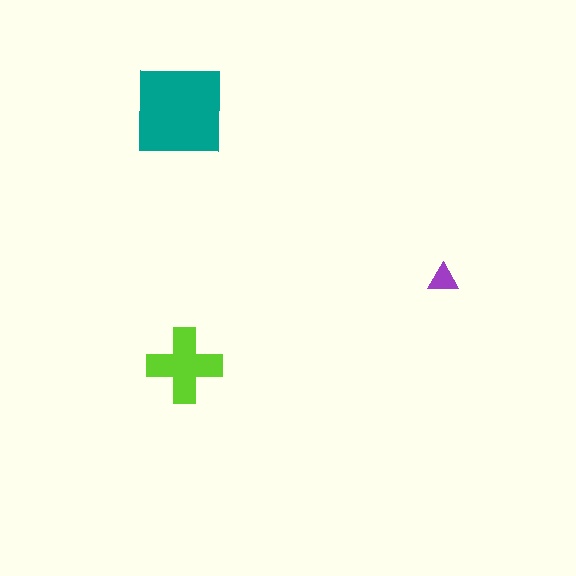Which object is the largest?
The teal square.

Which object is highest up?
The teal square is topmost.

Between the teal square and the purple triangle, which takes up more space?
The teal square.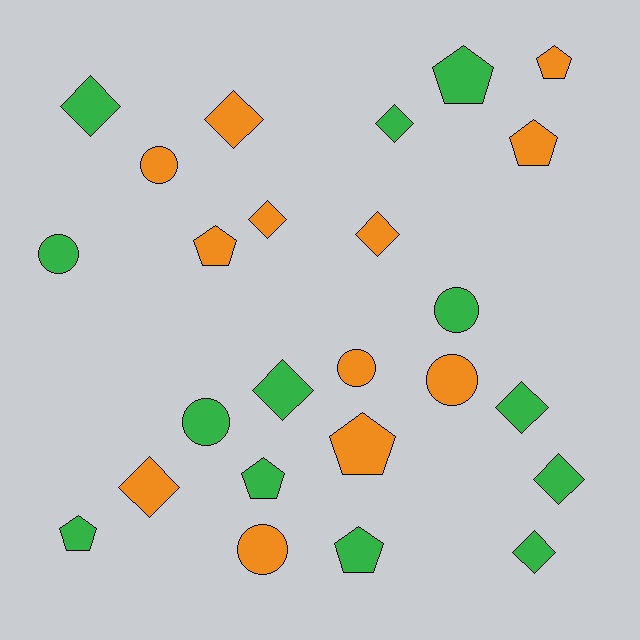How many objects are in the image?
There are 25 objects.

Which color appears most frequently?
Green, with 13 objects.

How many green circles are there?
There are 3 green circles.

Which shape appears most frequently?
Diamond, with 10 objects.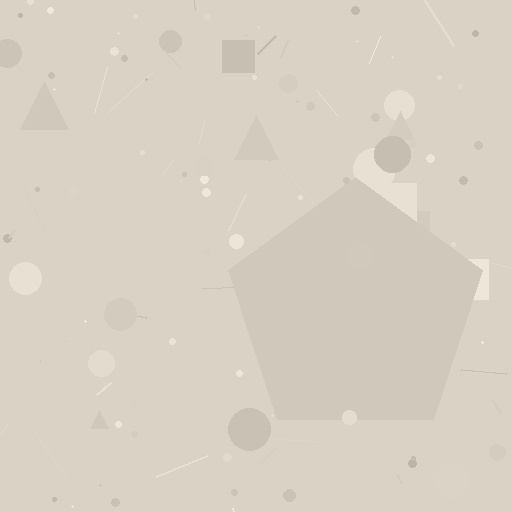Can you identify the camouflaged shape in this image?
The camouflaged shape is a pentagon.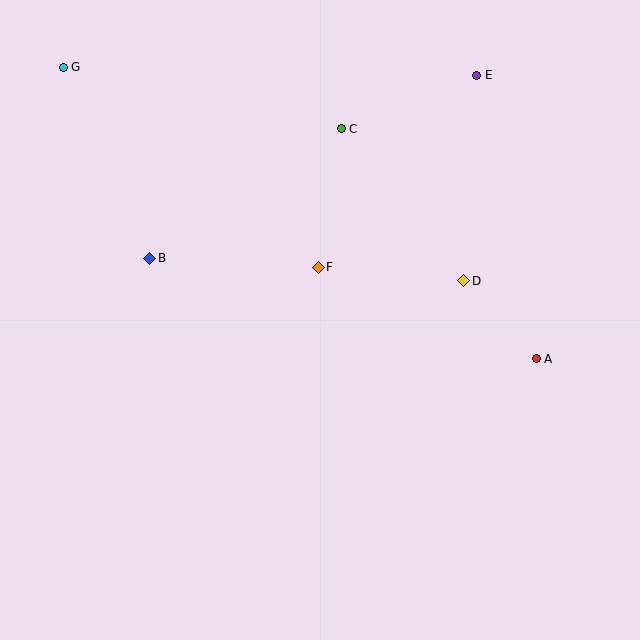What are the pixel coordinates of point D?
Point D is at (464, 281).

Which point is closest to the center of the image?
Point F at (318, 267) is closest to the center.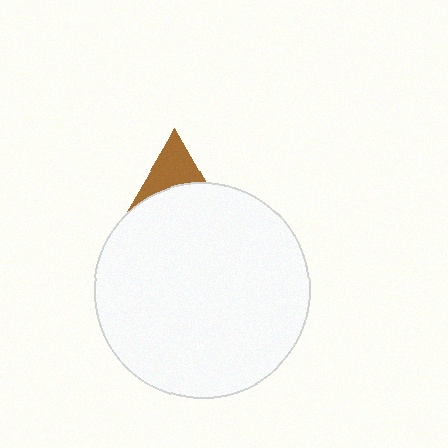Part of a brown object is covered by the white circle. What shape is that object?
It is a triangle.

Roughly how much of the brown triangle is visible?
A small part of it is visible (roughly 37%).